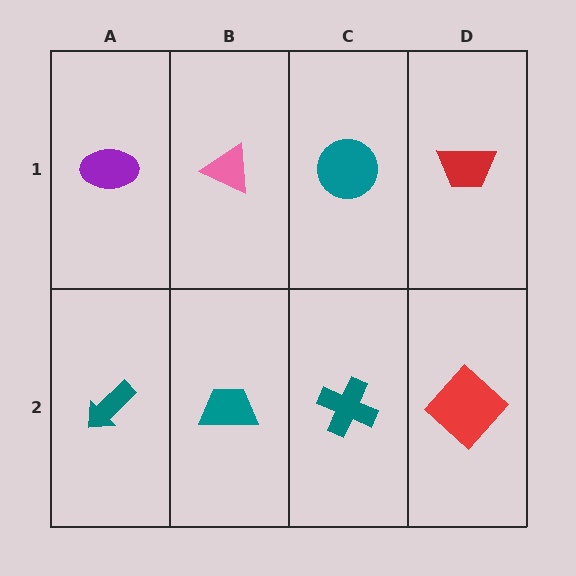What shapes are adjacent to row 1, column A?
A teal arrow (row 2, column A), a pink triangle (row 1, column B).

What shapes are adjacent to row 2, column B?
A pink triangle (row 1, column B), a teal arrow (row 2, column A), a teal cross (row 2, column C).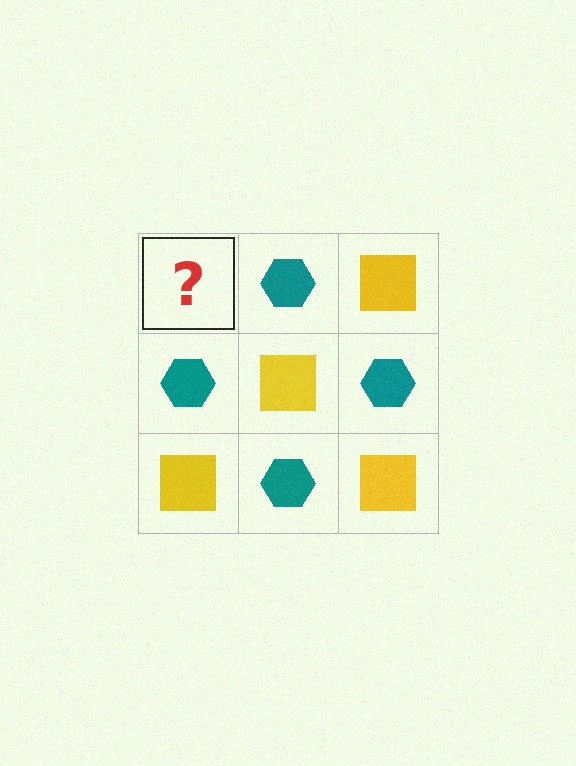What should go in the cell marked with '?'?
The missing cell should contain a yellow square.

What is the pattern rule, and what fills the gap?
The rule is that it alternates yellow square and teal hexagon in a checkerboard pattern. The gap should be filled with a yellow square.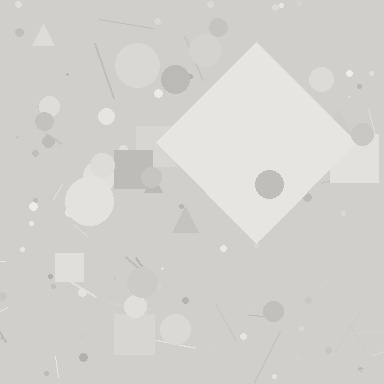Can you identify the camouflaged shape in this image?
The camouflaged shape is a diamond.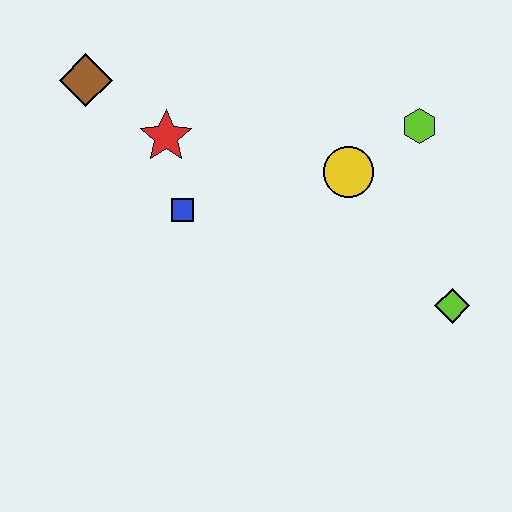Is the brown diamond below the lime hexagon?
No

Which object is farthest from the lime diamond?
The brown diamond is farthest from the lime diamond.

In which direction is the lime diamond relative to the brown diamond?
The lime diamond is to the right of the brown diamond.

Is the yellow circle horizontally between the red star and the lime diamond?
Yes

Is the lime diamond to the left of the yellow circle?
No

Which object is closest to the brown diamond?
The red star is closest to the brown diamond.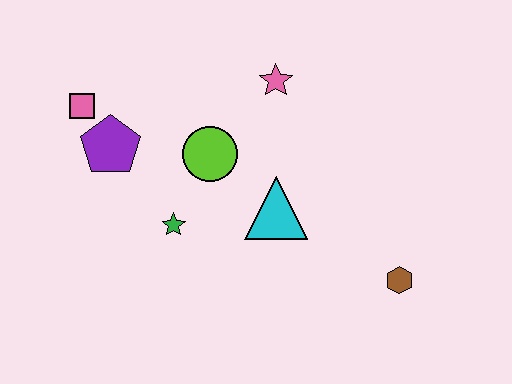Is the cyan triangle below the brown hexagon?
No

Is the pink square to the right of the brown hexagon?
No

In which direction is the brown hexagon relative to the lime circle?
The brown hexagon is to the right of the lime circle.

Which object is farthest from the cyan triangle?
The pink square is farthest from the cyan triangle.